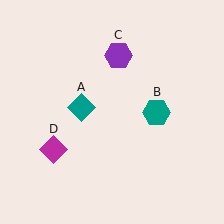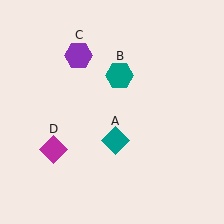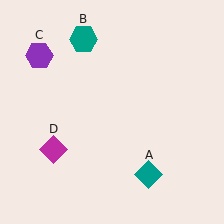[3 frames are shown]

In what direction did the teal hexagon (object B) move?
The teal hexagon (object B) moved up and to the left.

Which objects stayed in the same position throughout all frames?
Magenta diamond (object D) remained stationary.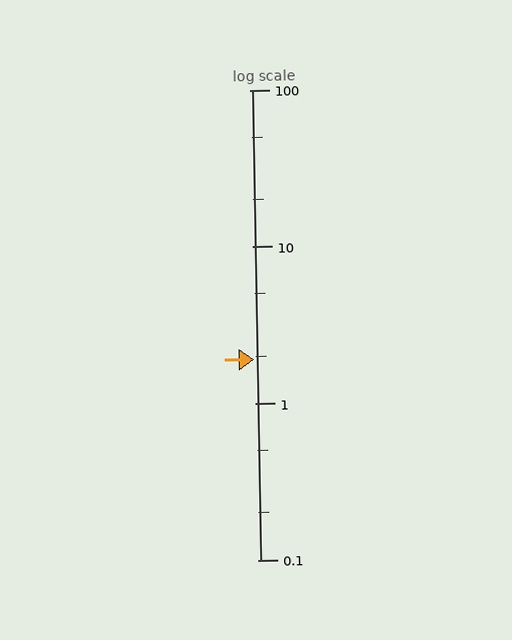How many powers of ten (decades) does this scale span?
The scale spans 3 decades, from 0.1 to 100.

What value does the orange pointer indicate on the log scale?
The pointer indicates approximately 1.9.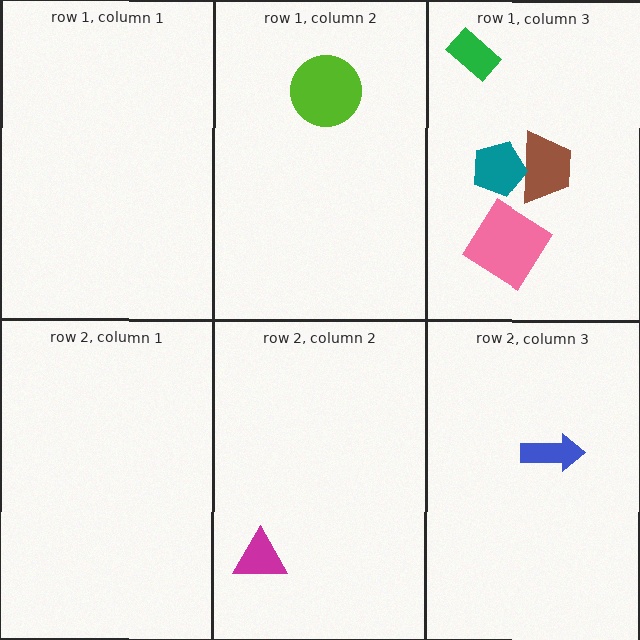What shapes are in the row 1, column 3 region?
The pink diamond, the brown trapezoid, the green rectangle, the teal pentagon.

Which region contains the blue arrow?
The row 2, column 3 region.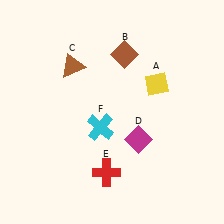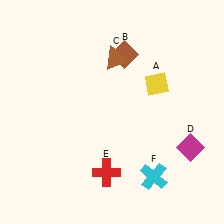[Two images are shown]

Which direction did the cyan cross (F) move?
The cyan cross (F) moved right.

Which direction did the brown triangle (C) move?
The brown triangle (C) moved right.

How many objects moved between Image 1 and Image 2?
3 objects moved between the two images.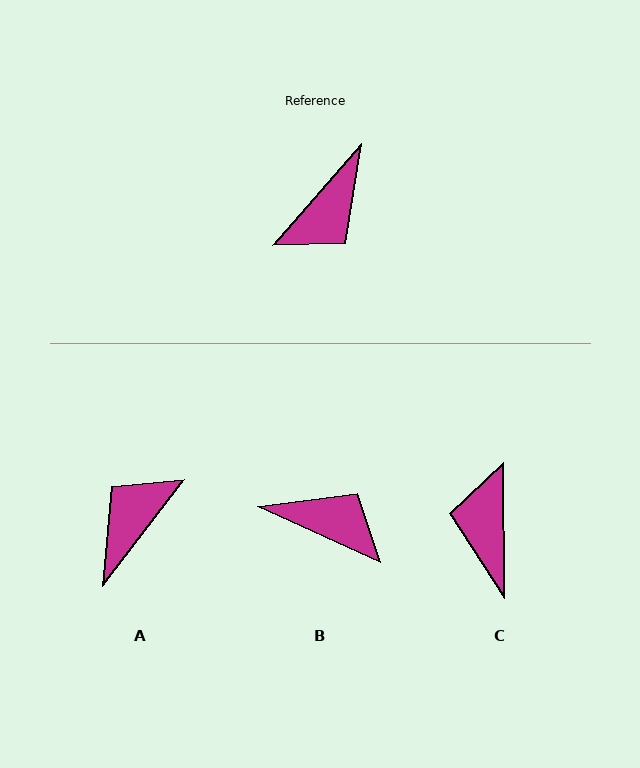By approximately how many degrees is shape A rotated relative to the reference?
Approximately 176 degrees clockwise.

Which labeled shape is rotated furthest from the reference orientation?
A, about 176 degrees away.